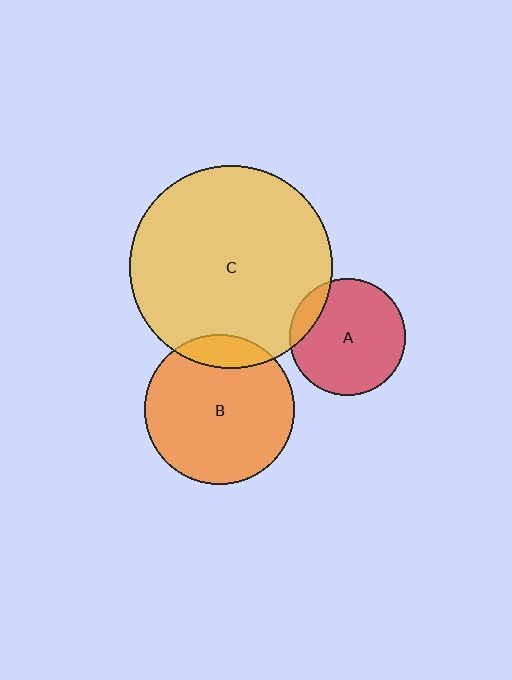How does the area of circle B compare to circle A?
Approximately 1.6 times.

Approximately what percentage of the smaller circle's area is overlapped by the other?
Approximately 15%.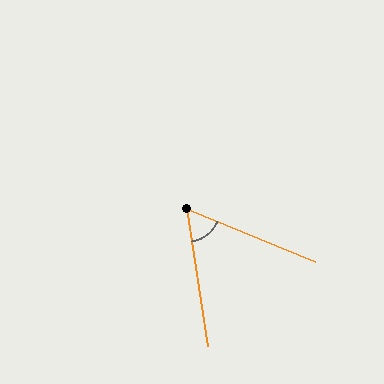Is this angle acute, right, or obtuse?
It is acute.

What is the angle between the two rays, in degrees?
Approximately 59 degrees.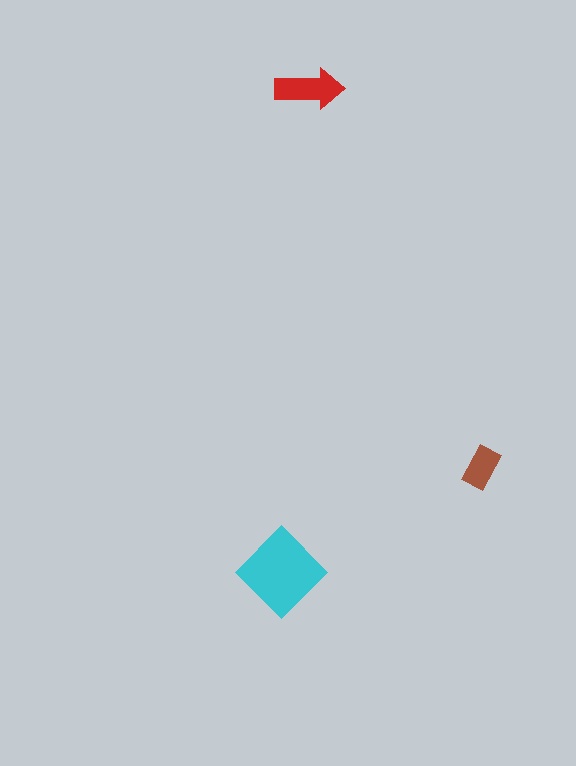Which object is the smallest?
The brown rectangle.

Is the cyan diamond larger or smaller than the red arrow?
Larger.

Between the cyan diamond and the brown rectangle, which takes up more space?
The cyan diamond.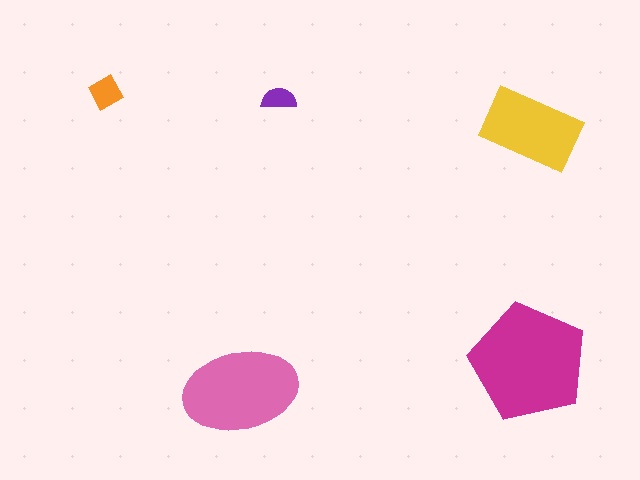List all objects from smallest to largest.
The purple semicircle, the orange diamond, the yellow rectangle, the pink ellipse, the magenta pentagon.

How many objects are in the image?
There are 5 objects in the image.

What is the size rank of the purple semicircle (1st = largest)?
5th.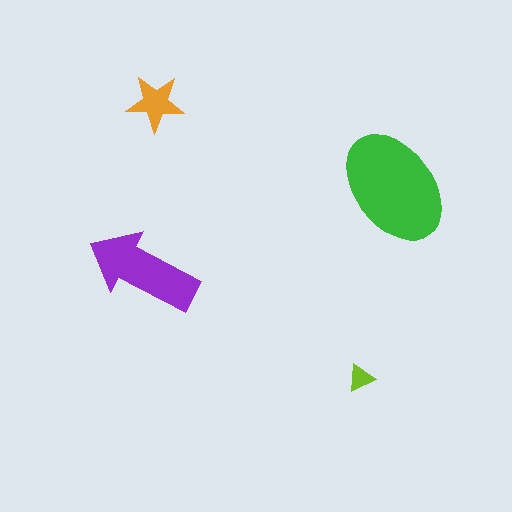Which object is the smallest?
The lime triangle.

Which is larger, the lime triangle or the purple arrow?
The purple arrow.